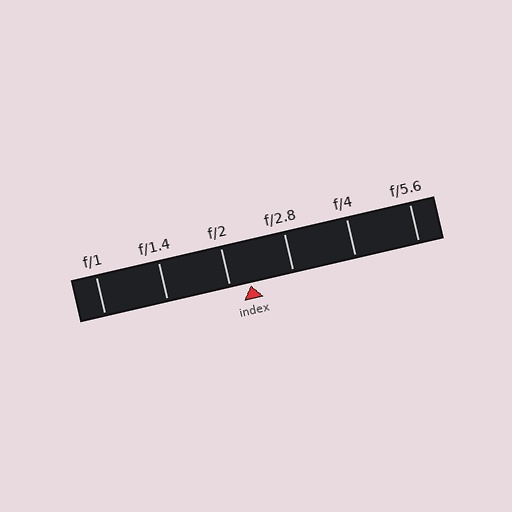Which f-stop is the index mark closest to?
The index mark is closest to f/2.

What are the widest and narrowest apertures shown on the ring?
The widest aperture shown is f/1 and the narrowest is f/5.6.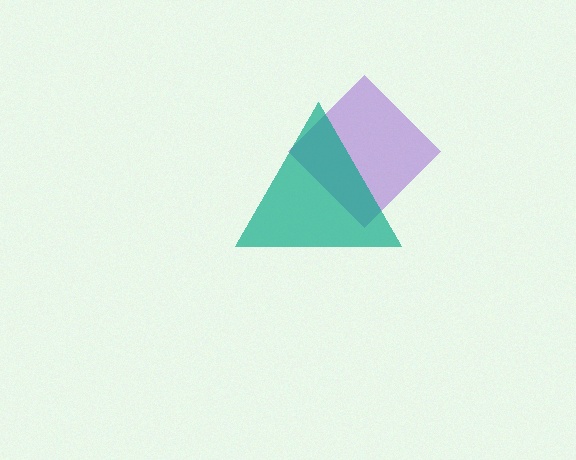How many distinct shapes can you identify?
There are 2 distinct shapes: a purple diamond, a teal triangle.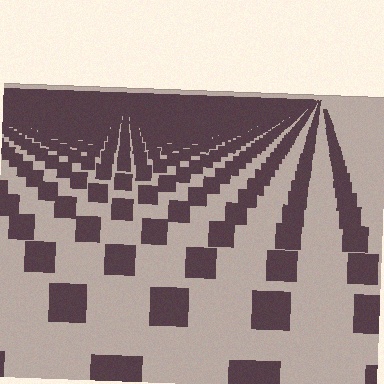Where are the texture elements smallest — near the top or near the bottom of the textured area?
Near the top.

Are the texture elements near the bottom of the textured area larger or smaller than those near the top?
Larger. Near the bottom, elements are closer to the viewer and appear at a bigger on-screen size.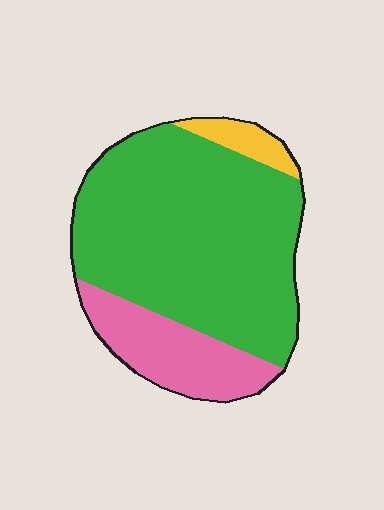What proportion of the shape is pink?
Pink takes up about one fifth (1/5) of the shape.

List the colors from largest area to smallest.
From largest to smallest: green, pink, yellow.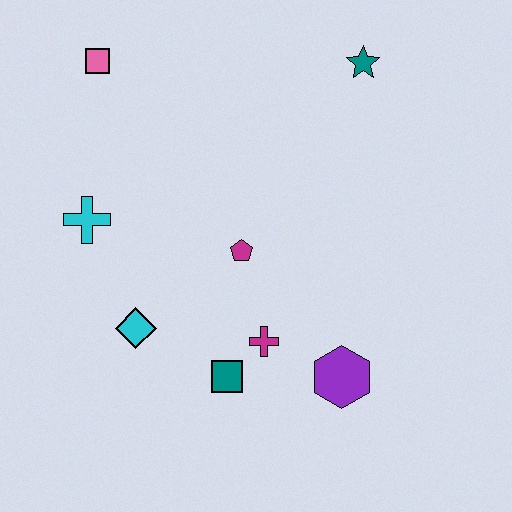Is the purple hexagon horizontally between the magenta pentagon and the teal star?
Yes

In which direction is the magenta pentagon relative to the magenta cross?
The magenta pentagon is above the magenta cross.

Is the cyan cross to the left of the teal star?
Yes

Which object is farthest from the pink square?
The purple hexagon is farthest from the pink square.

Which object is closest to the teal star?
The magenta pentagon is closest to the teal star.